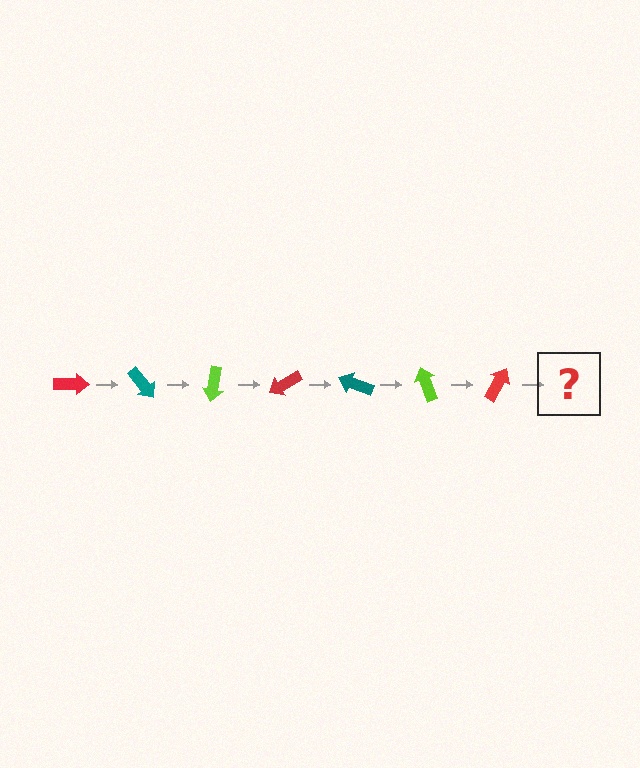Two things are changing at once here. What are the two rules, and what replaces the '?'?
The two rules are that it rotates 50 degrees each step and the color cycles through red, teal, and lime. The '?' should be a teal arrow, rotated 350 degrees from the start.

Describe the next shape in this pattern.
It should be a teal arrow, rotated 350 degrees from the start.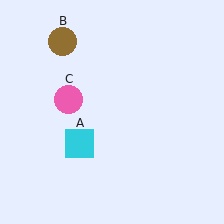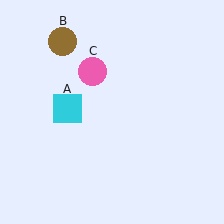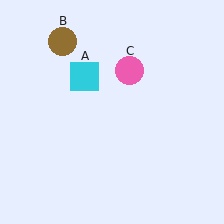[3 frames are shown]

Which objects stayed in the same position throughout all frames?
Brown circle (object B) remained stationary.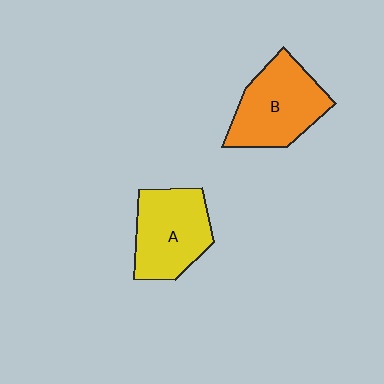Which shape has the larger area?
Shape B (orange).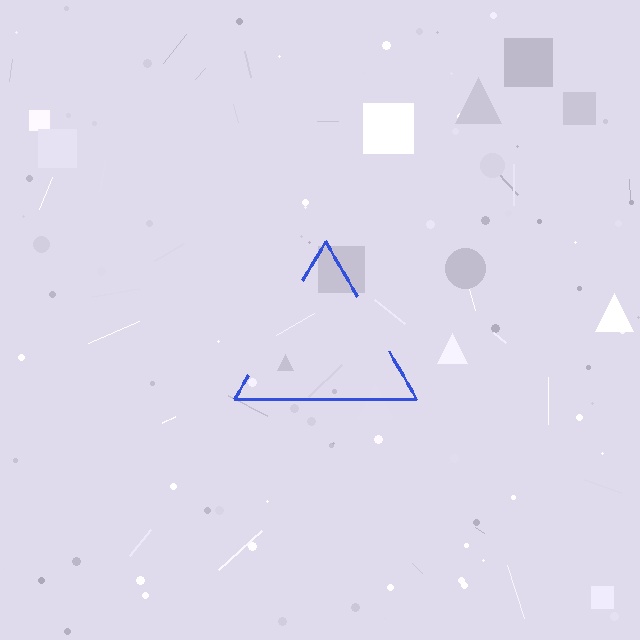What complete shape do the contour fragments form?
The contour fragments form a triangle.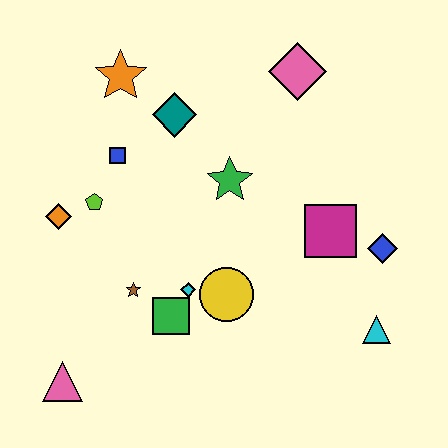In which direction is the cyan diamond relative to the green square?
The cyan diamond is above the green square.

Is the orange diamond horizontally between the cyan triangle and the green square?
No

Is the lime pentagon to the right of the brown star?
No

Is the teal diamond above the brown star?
Yes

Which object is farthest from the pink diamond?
The pink triangle is farthest from the pink diamond.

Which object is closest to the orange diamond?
The lime pentagon is closest to the orange diamond.